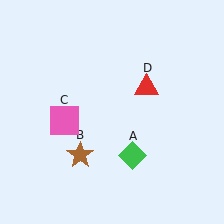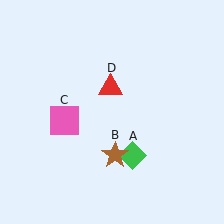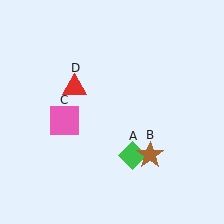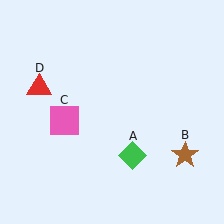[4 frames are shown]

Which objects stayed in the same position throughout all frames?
Green diamond (object A) and pink square (object C) remained stationary.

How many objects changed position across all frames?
2 objects changed position: brown star (object B), red triangle (object D).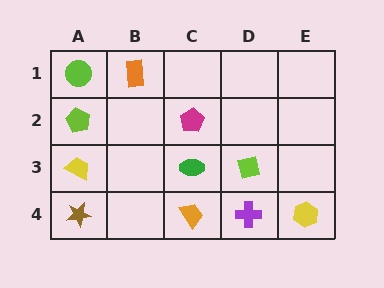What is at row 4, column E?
A yellow hexagon.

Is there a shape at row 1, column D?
No, that cell is empty.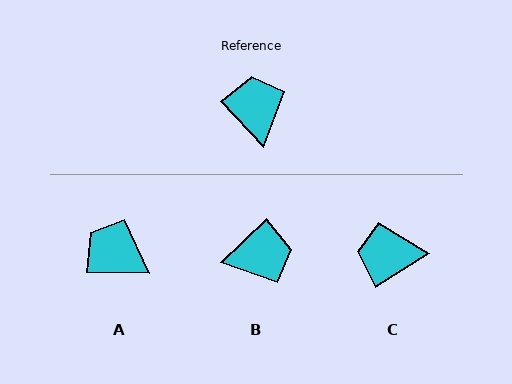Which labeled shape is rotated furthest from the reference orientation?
B, about 89 degrees away.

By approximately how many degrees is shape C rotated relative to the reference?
Approximately 79 degrees counter-clockwise.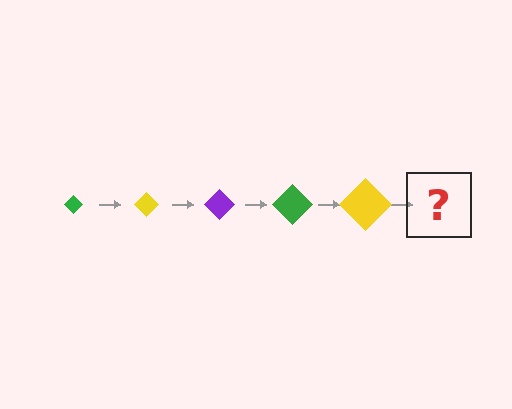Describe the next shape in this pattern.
It should be a purple diamond, larger than the previous one.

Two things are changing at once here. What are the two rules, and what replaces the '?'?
The two rules are that the diamond grows larger each step and the color cycles through green, yellow, and purple. The '?' should be a purple diamond, larger than the previous one.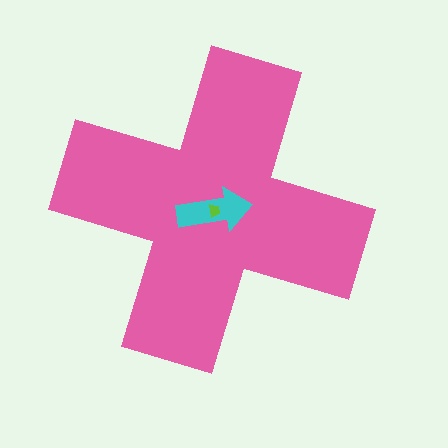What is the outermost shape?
The pink cross.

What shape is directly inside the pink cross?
The cyan arrow.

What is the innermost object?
The lime trapezoid.